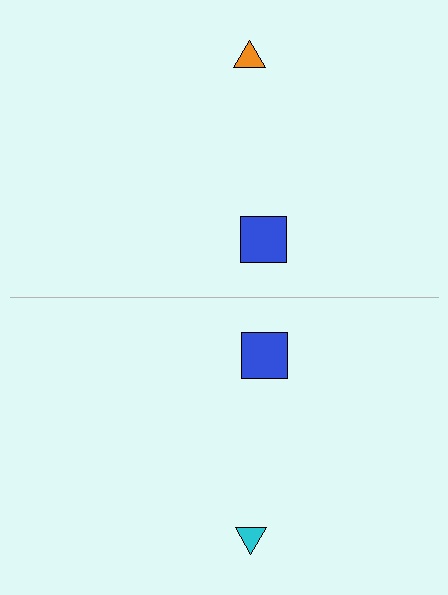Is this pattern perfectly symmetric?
No, the pattern is not perfectly symmetric. The cyan triangle on the bottom side breaks the symmetry — its mirror counterpart is orange.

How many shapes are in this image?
There are 4 shapes in this image.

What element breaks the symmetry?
The cyan triangle on the bottom side breaks the symmetry — its mirror counterpart is orange.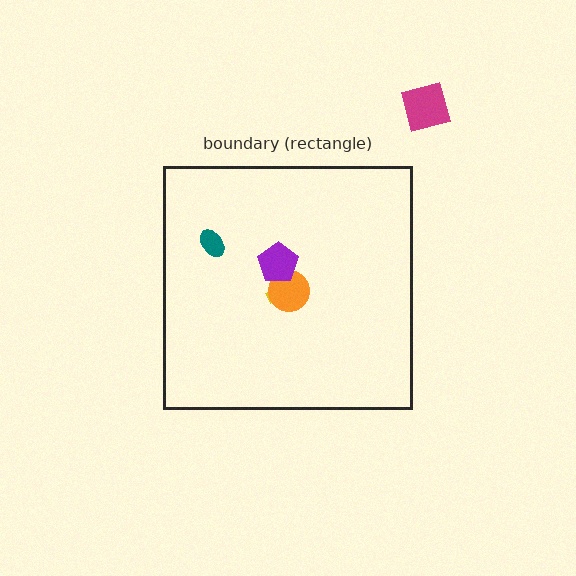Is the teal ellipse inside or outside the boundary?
Inside.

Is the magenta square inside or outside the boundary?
Outside.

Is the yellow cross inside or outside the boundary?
Inside.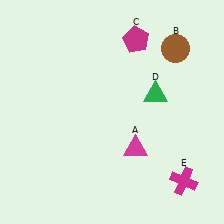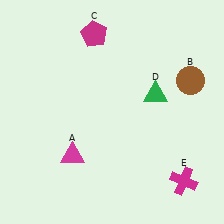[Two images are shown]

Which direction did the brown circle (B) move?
The brown circle (B) moved down.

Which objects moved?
The objects that moved are: the magenta triangle (A), the brown circle (B), the magenta pentagon (C).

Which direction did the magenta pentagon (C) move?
The magenta pentagon (C) moved left.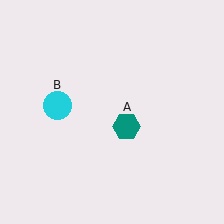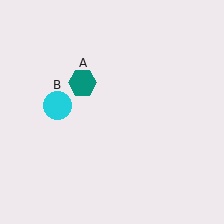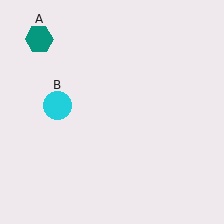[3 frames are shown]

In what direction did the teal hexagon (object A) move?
The teal hexagon (object A) moved up and to the left.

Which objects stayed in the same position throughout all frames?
Cyan circle (object B) remained stationary.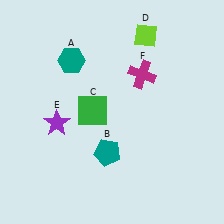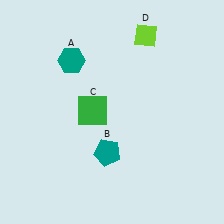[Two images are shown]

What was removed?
The magenta cross (F), the purple star (E) were removed in Image 2.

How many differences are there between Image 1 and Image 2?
There are 2 differences between the two images.